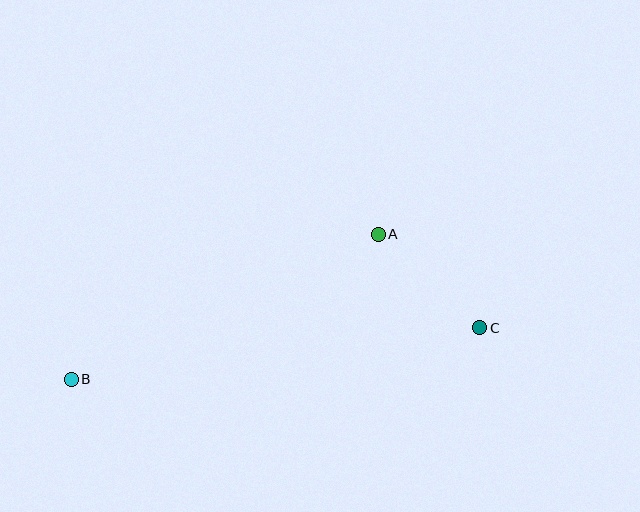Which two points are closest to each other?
Points A and C are closest to each other.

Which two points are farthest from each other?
Points B and C are farthest from each other.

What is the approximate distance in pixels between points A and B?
The distance between A and B is approximately 339 pixels.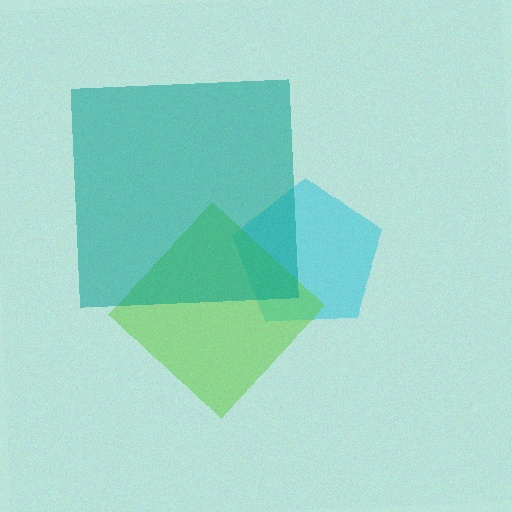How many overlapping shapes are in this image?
There are 3 overlapping shapes in the image.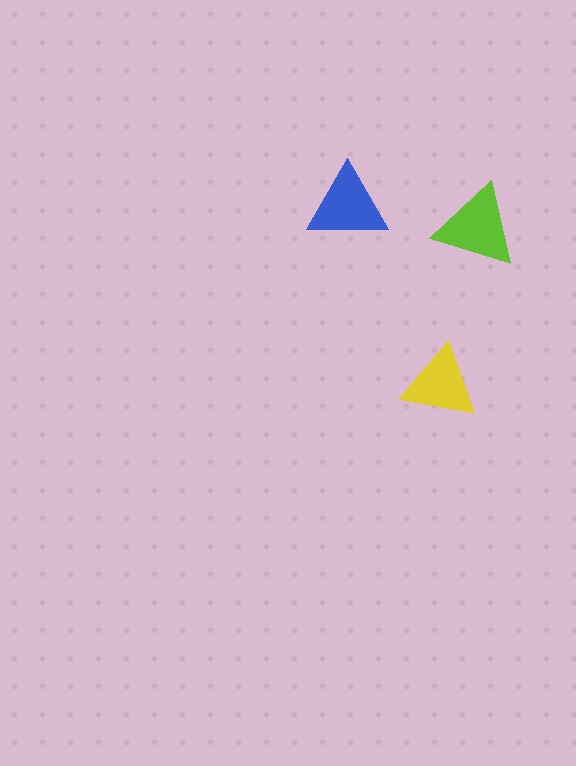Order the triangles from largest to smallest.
the lime one, the blue one, the yellow one.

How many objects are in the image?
There are 3 objects in the image.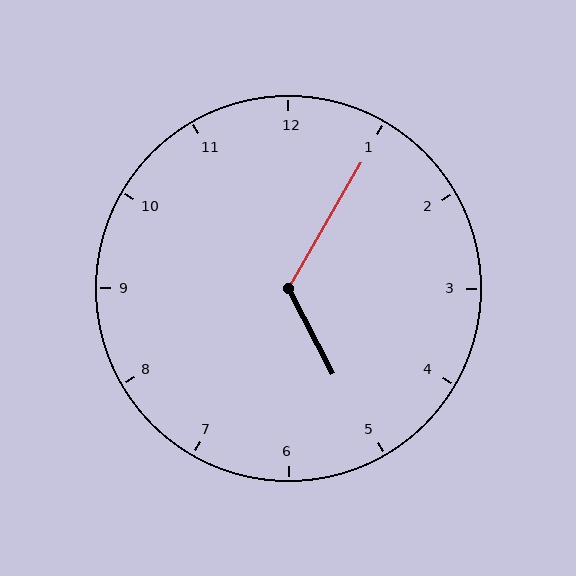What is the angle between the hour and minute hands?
Approximately 122 degrees.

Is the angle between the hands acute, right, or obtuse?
It is obtuse.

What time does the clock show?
5:05.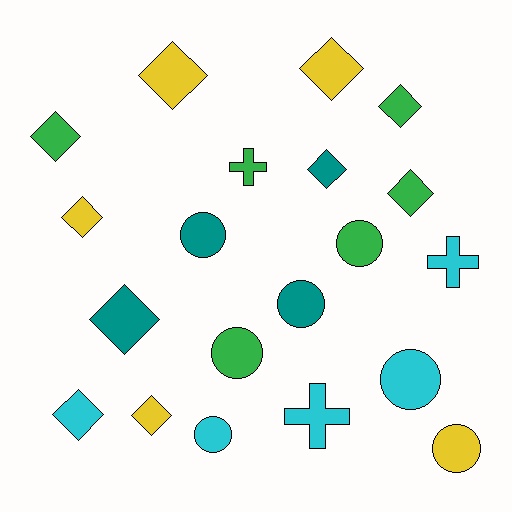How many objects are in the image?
There are 20 objects.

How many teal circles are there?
There are 2 teal circles.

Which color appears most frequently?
Green, with 6 objects.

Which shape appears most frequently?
Diamond, with 10 objects.